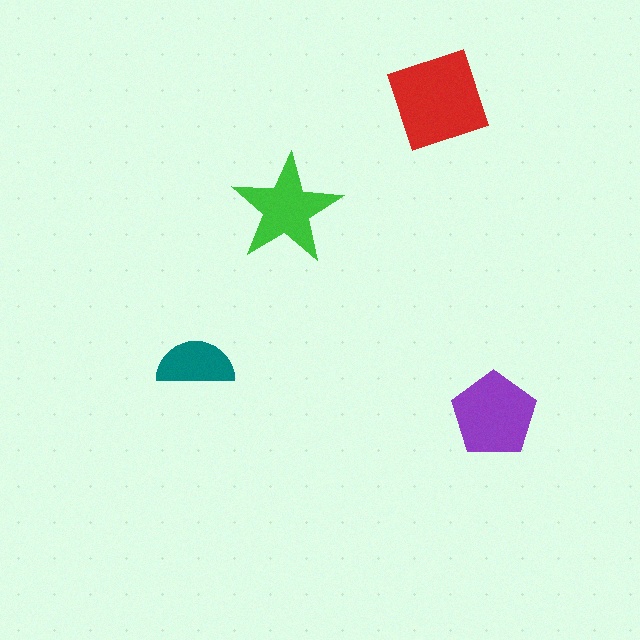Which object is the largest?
The red diamond.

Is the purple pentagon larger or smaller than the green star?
Larger.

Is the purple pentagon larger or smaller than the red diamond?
Smaller.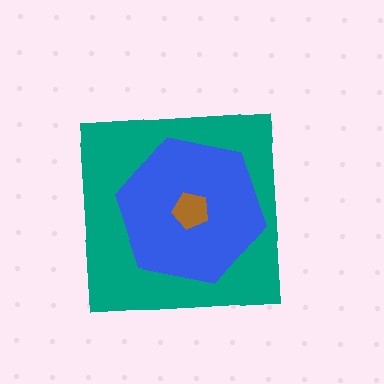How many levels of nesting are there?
3.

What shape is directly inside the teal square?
The blue hexagon.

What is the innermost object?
The brown pentagon.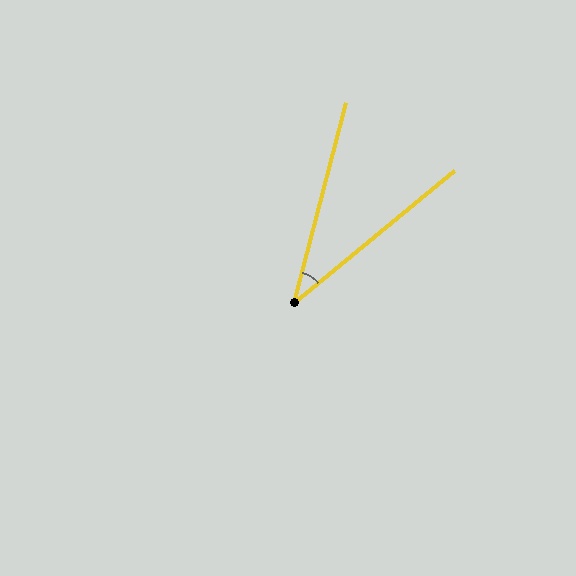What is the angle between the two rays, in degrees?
Approximately 36 degrees.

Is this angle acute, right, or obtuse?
It is acute.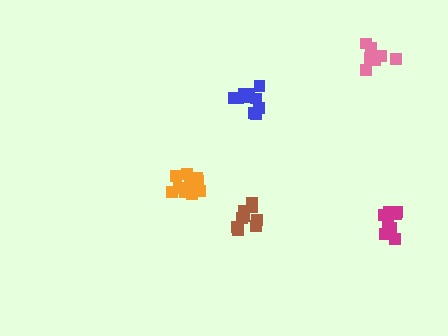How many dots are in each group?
Group 1: 9 dots, Group 2: 9 dots, Group 3: 13 dots, Group 4: 7 dots, Group 5: 11 dots (49 total).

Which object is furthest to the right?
The magenta cluster is rightmost.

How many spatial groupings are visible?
There are 5 spatial groupings.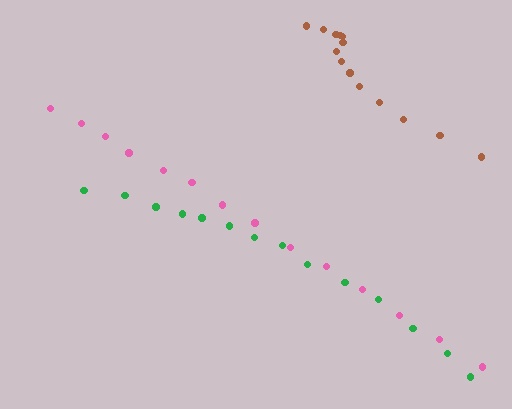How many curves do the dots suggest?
There are 3 distinct paths.